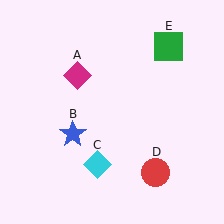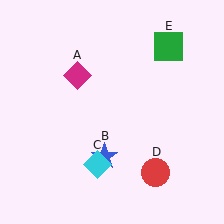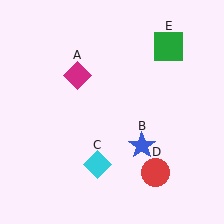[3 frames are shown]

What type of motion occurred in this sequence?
The blue star (object B) rotated counterclockwise around the center of the scene.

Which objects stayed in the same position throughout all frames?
Magenta diamond (object A) and cyan diamond (object C) and red circle (object D) and green square (object E) remained stationary.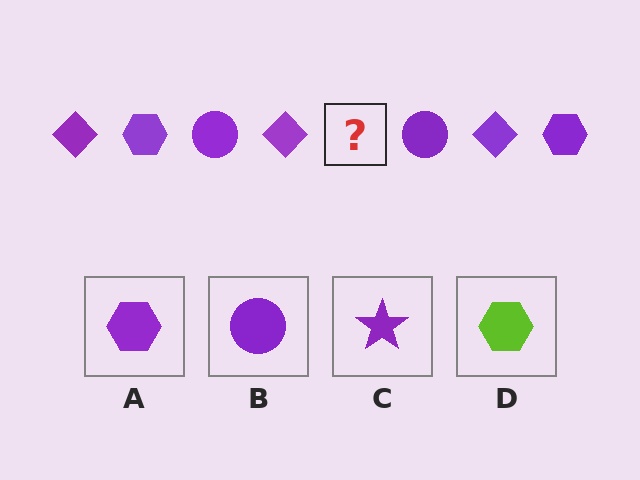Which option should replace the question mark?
Option A.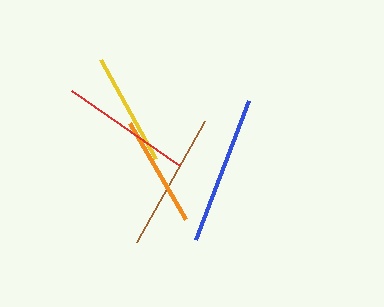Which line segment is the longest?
The blue line is the longest at approximately 148 pixels.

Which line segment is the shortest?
The orange line is the shortest at approximately 111 pixels.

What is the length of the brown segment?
The brown segment is approximately 139 pixels long.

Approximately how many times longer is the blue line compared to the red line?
The blue line is approximately 1.1 times the length of the red line.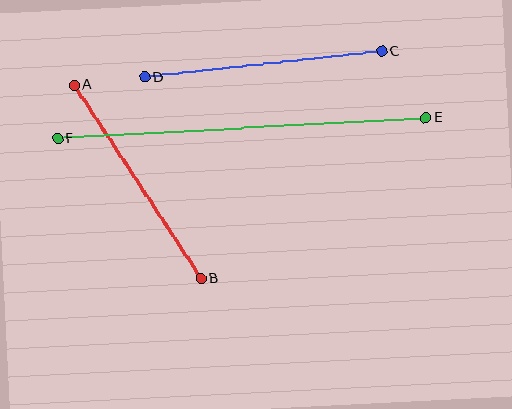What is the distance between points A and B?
The distance is approximately 231 pixels.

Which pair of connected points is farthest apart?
Points E and F are farthest apart.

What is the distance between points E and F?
The distance is approximately 369 pixels.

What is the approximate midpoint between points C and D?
The midpoint is at approximately (263, 64) pixels.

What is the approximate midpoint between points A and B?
The midpoint is at approximately (138, 182) pixels.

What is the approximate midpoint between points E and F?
The midpoint is at approximately (242, 128) pixels.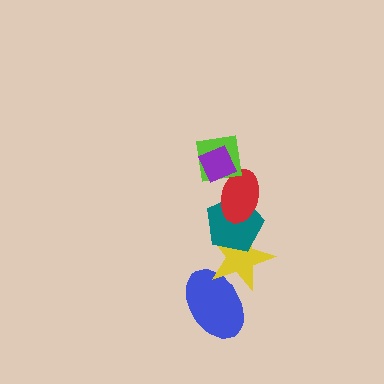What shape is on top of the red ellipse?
The lime square is on top of the red ellipse.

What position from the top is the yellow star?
The yellow star is 5th from the top.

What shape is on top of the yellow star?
The teal pentagon is on top of the yellow star.